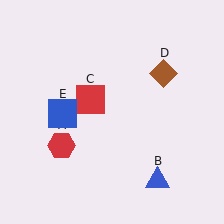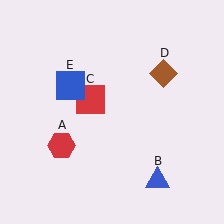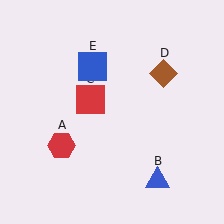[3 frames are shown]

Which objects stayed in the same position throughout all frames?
Red hexagon (object A) and blue triangle (object B) and red square (object C) and brown diamond (object D) remained stationary.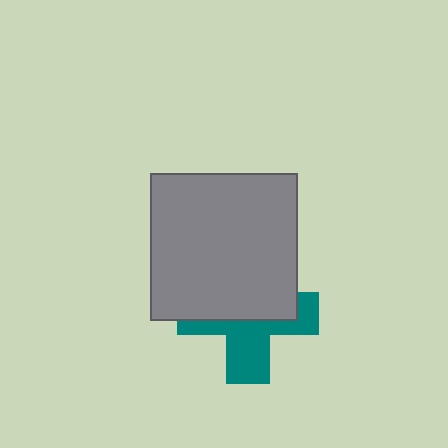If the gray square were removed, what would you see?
You would see the complete teal cross.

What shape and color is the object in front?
The object in front is a gray square.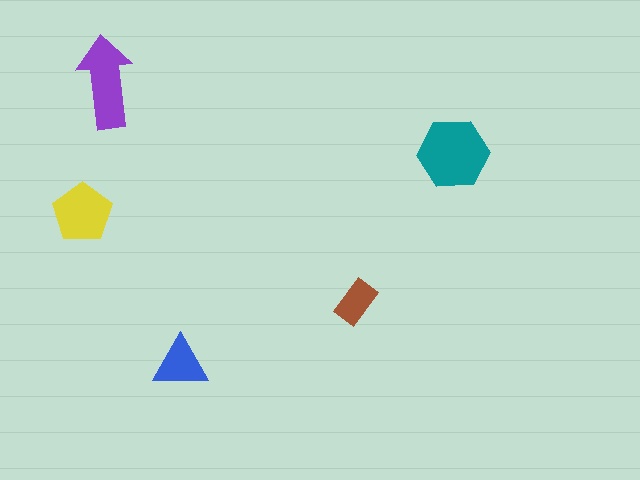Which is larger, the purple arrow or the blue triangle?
The purple arrow.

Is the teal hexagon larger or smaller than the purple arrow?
Larger.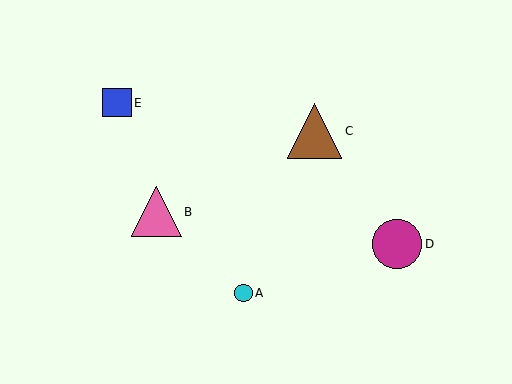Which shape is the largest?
The brown triangle (labeled C) is the largest.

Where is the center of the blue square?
The center of the blue square is at (117, 103).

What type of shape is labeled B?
Shape B is a pink triangle.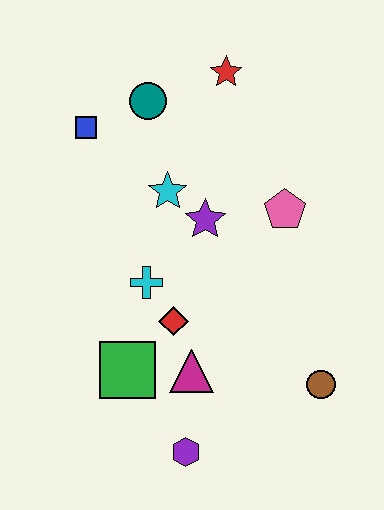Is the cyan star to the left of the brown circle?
Yes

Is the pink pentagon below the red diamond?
No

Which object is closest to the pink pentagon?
The purple star is closest to the pink pentagon.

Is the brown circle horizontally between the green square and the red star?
No